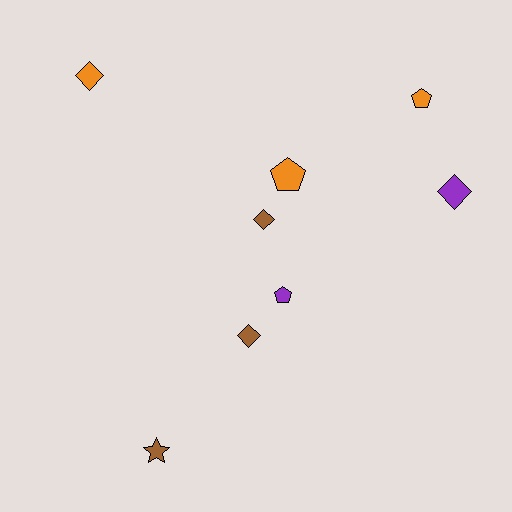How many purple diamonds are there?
There is 1 purple diamond.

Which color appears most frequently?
Orange, with 3 objects.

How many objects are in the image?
There are 8 objects.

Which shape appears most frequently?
Diamond, with 4 objects.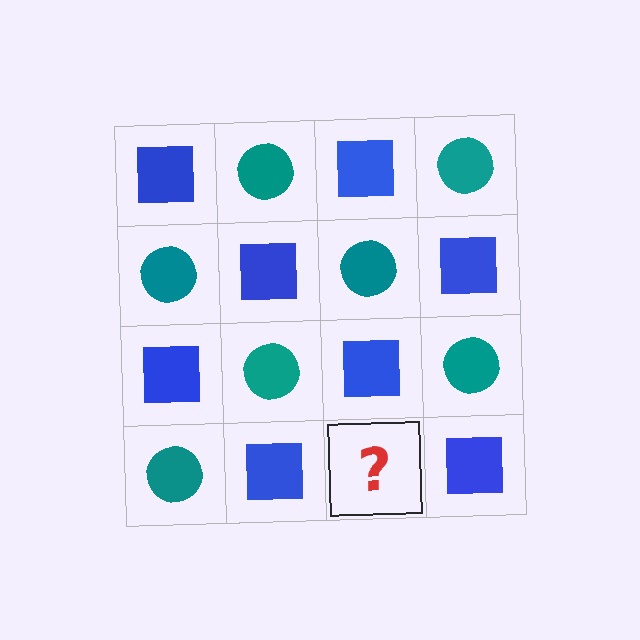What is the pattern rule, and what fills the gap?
The rule is that it alternates blue square and teal circle in a checkerboard pattern. The gap should be filled with a teal circle.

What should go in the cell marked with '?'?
The missing cell should contain a teal circle.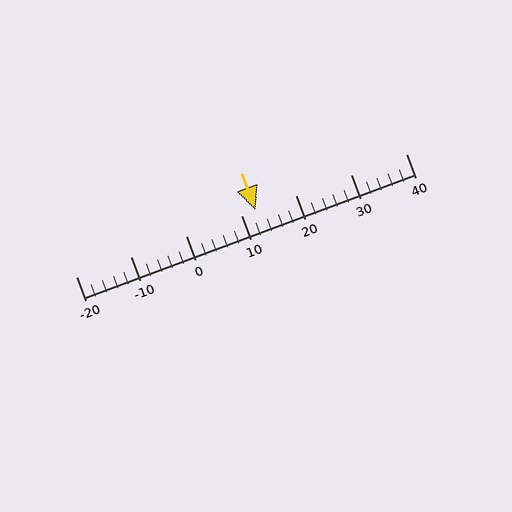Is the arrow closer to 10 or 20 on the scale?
The arrow is closer to 10.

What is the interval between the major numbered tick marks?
The major tick marks are spaced 10 units apart.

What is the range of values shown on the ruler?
The ruler shows values from -20 to 40.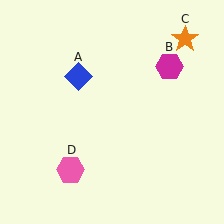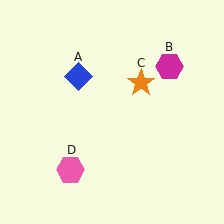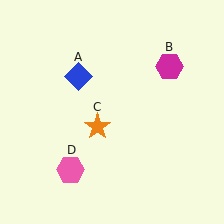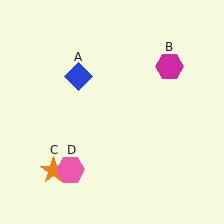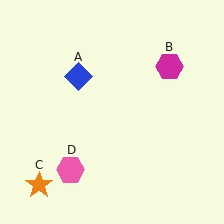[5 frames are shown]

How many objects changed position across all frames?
1 object changed position: orange star (object C).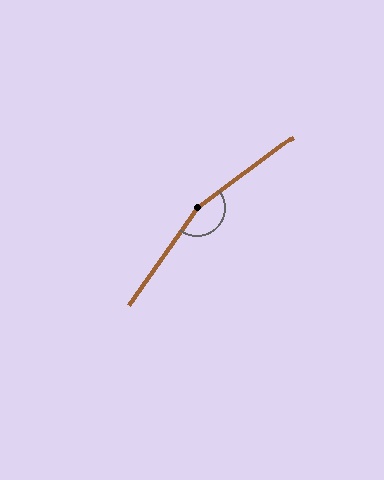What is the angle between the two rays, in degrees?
Approximately 162 degrees.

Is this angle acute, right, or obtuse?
It is obtuse.